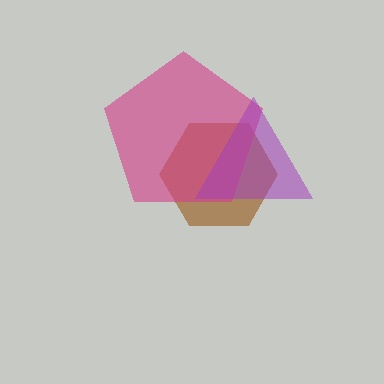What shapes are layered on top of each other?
The layered shapes are: a brown hexagon, a magenta pentagon, a purple triangle.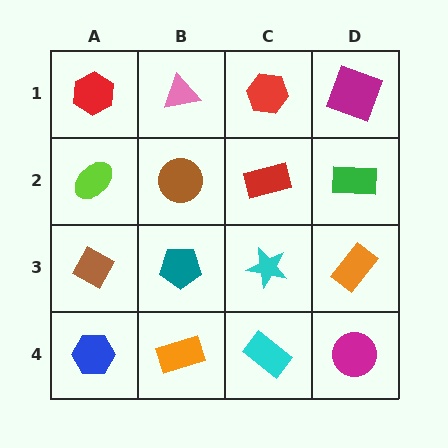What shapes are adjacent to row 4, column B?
A teal pentagon (row 3, column B), a blue hexagon (row 4, column A), a cyan rectangle (row 4, column C).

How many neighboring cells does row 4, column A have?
2.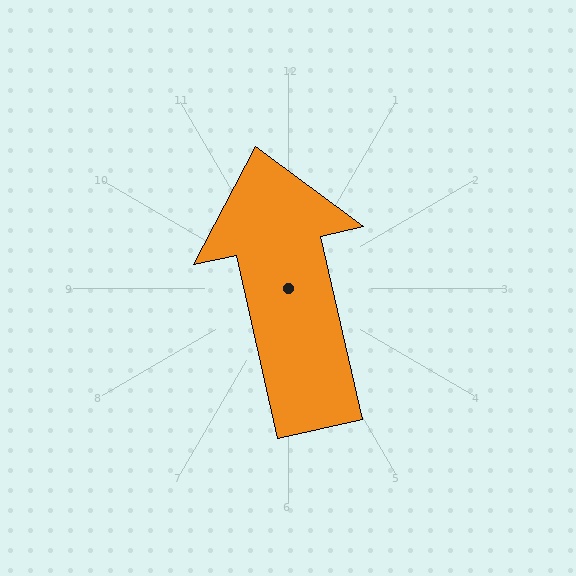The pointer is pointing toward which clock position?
Roughly 12 o'clock.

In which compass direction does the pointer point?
North.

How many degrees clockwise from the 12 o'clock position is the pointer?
Approximately 347 degrees.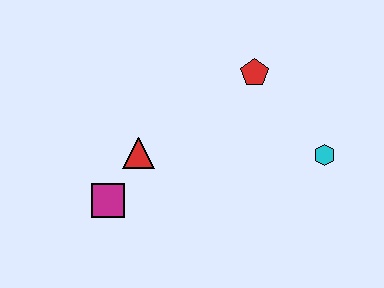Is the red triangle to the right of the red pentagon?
No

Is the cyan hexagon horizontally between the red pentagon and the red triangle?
No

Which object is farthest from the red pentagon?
The magenta square is farthest from the red pentagon.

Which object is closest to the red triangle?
The magenta square is closest to the red triangle.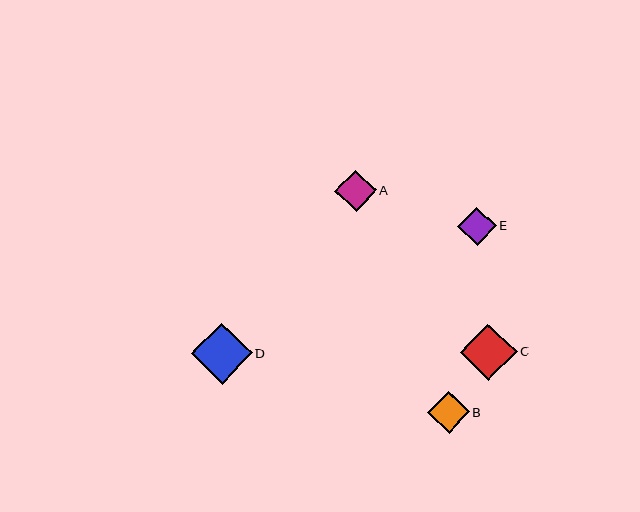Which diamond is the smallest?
Diamond E is the smallest with a size of approximately 39 pixels.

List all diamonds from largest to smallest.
From largest to smallest: D, C, B, A, E.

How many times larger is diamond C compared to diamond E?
Diamond C is approximately 1.5 times the size of diamond E.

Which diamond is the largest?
Diamond D is the largest with a size of approximately 61 pixels.